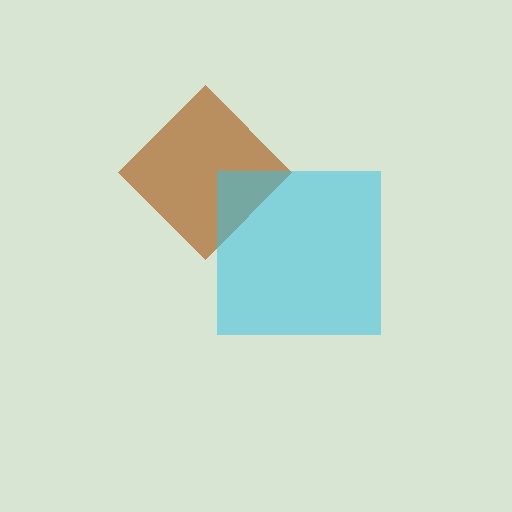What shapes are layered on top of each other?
The layered shapes are: a brown diamond, a cyan square.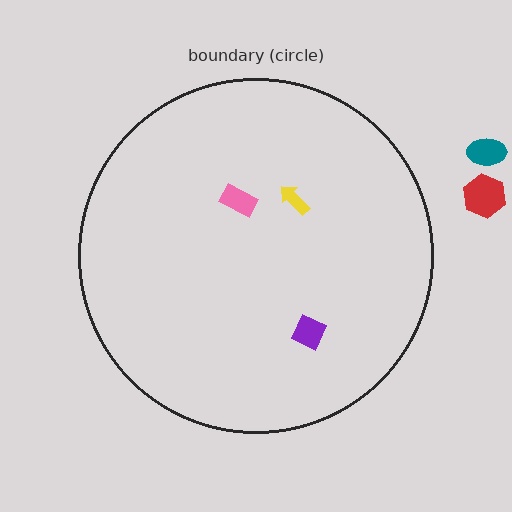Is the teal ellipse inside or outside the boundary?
Outside.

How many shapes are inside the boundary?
3 inside, 2 outside.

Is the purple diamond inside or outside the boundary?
Inside.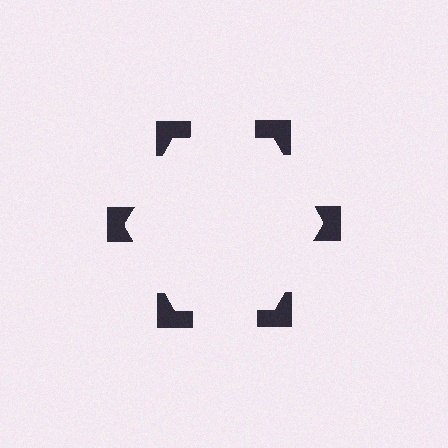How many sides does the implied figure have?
6 sides.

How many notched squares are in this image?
There are 6 — one at each vertex of the illusory hexagon.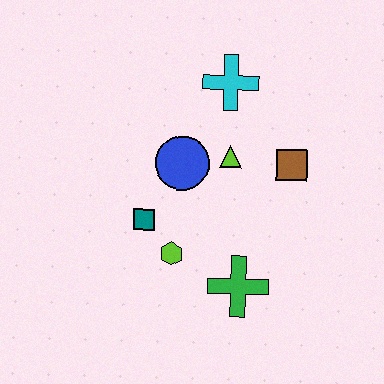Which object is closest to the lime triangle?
The blue circle is closest to the lime triangle.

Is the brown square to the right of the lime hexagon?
Yes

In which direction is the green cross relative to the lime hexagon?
The green cross is to the right of the lime hexagon.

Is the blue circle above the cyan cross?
No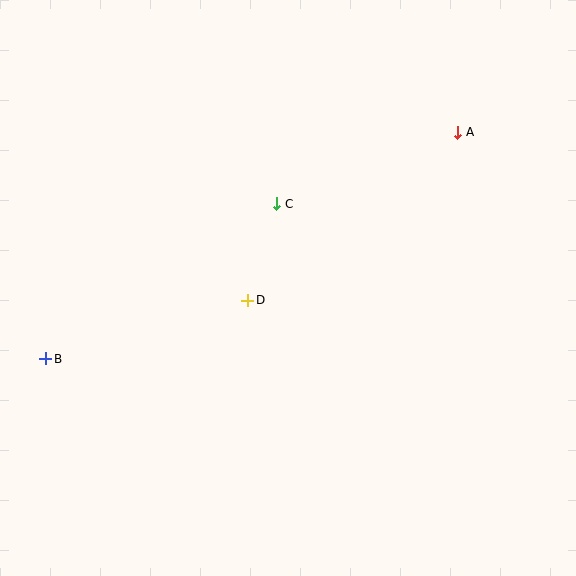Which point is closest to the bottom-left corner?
Point B is closest to the bottom-left corner.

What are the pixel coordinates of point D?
Point D is at (248, 300).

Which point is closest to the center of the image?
Point D at (248, 300) is closest to the center.